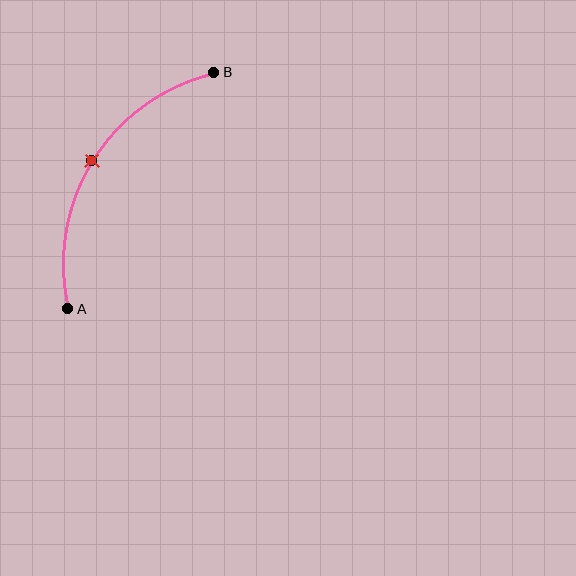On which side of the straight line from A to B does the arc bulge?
The arc bulges to the left of the straight line connecting A and B.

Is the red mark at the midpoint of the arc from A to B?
Yes. The red mark lies on the arc at equal arc-length from both A and B — it is the arc midpoint.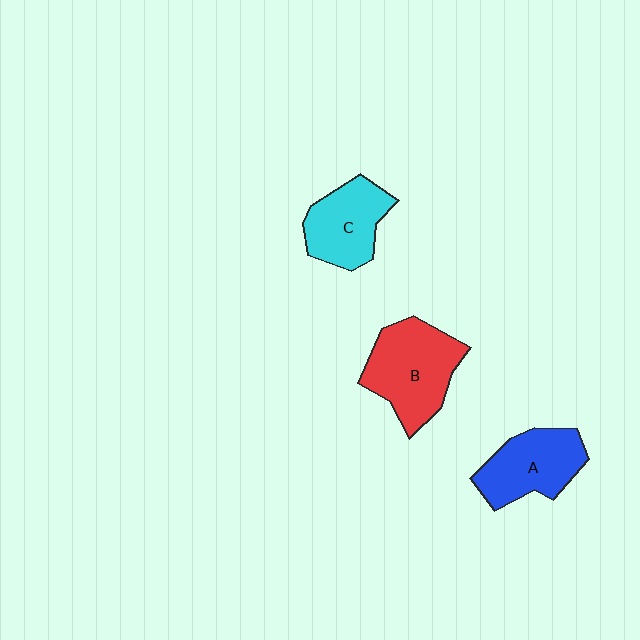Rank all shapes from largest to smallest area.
From largest to smallest: B (red), A (blue), C (cyan).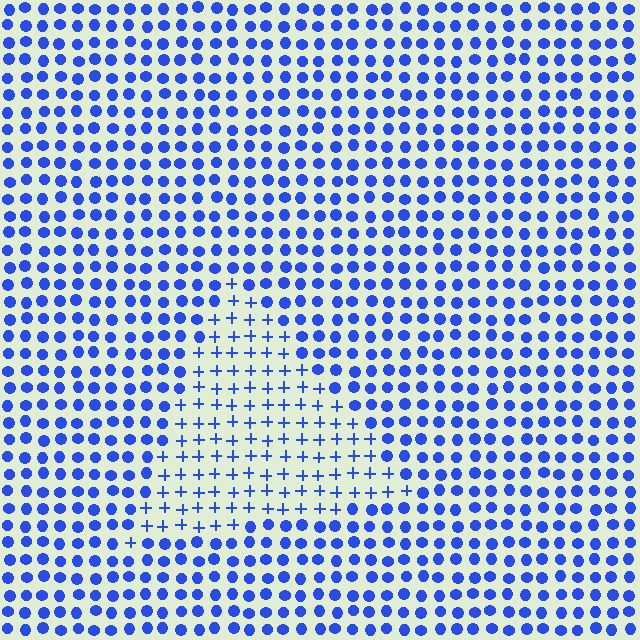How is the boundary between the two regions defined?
The boundary is defined by a change in element shape: plus signs inside vs. circles outside. All elements share the same color and spacing.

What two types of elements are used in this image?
The image uses plus signs inside the triangle region and circles outside it.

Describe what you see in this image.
The image is filled with small blue elements arranged in a uniform grid. A triangle-shaped region contains plus signs, while the surrounding area contains circles. The boundary is defined purely by the change in element shape.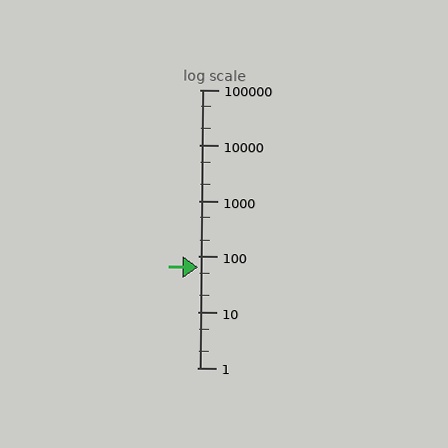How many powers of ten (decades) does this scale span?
The scale spans 5 decades, from 1 to 100000.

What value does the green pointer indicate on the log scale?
The pointer indicates approximately 63.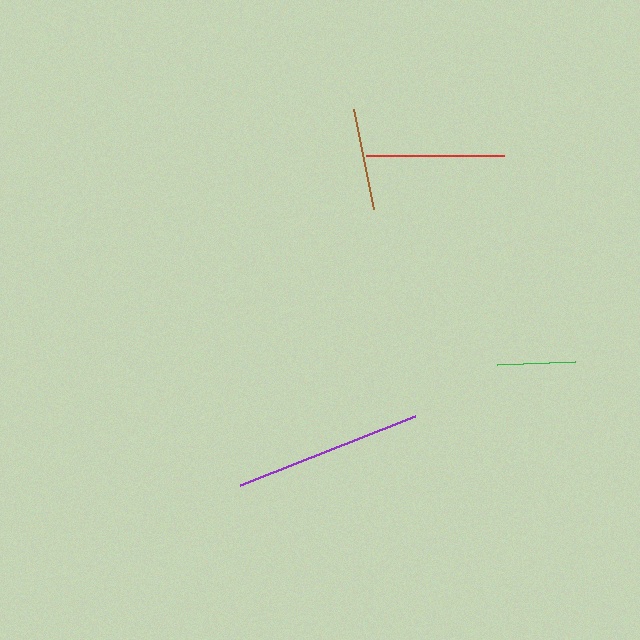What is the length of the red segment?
The red segment is approximately 138 pixels long.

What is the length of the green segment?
The green segment is approximately 78 pixels long.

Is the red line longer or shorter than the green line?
The red line is longer than the green line.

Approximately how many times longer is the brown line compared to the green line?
The brown line is approximately 1.3 times the length of the green line.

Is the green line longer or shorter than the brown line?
The brown line is longer than the green line.